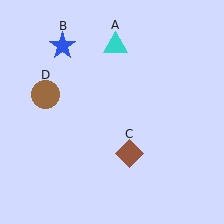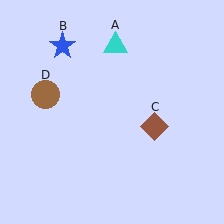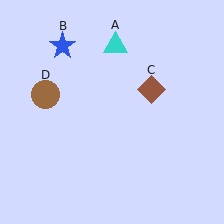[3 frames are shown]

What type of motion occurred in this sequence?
The brown diamond (object C) rotated counterclockwise around the center of the scene.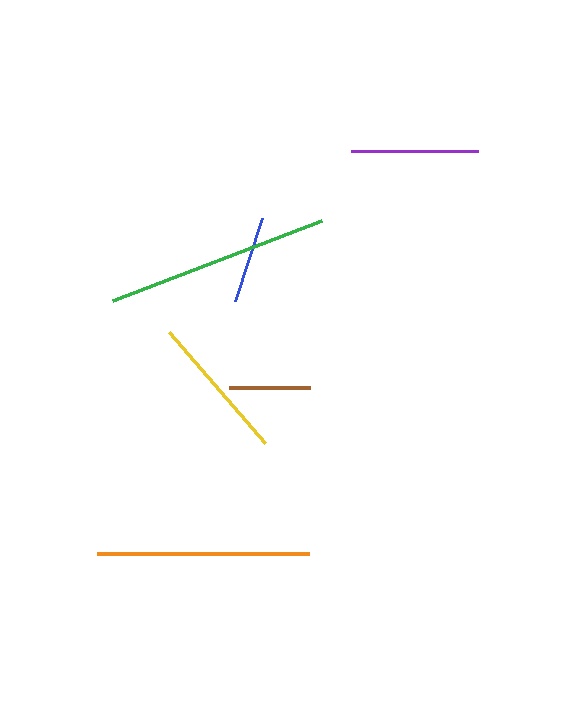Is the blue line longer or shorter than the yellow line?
The yellow line is longer than the blue line.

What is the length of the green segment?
The green segment is approximately 224 pixels long.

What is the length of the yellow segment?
The yellow segment is approximately 147 pixels long.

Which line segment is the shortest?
The brown line is the shortest at approximately 81 pixels.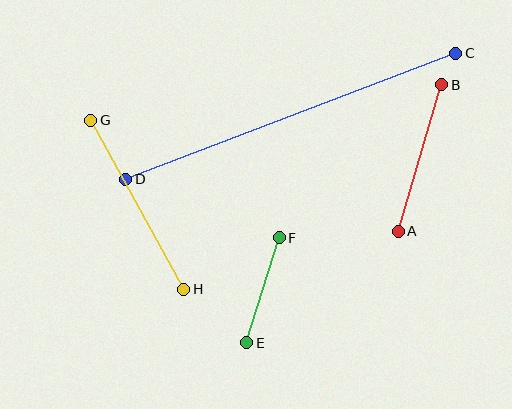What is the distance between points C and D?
The distance is approximately 353 pixels.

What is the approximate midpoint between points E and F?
The midpoint is at approximately (263, 290) pixels.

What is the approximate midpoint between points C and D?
The midpoint is at approximately (291, 116) pixels.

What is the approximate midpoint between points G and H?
The midpoint is at approximately (137, 205) pixels.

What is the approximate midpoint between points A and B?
The midpoint is at approximately (420, 158) pixels.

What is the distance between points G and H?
The distance is approximately 193 pixels.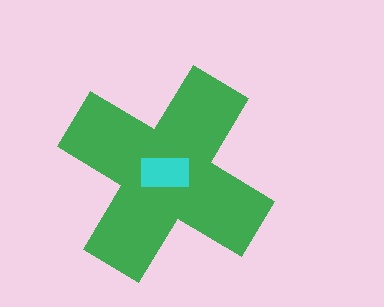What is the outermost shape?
The green cross.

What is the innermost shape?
The cyan rectangle.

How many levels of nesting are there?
2.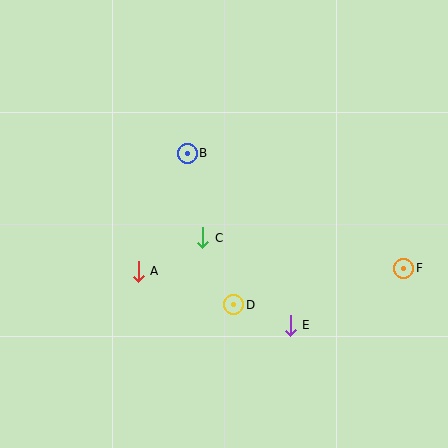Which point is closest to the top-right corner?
Point F is closest to the top-right corner.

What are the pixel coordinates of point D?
Point D is at (234, 305).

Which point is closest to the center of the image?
Point C at (203, 238) is closest to the center.